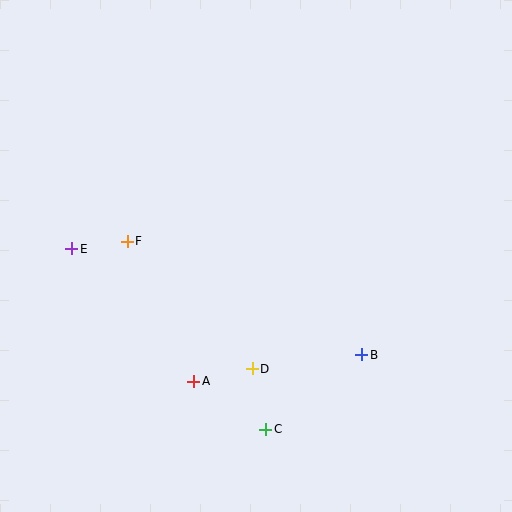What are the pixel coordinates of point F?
Point F is at (127, 241).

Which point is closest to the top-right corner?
Point B is closest to the top-right corner.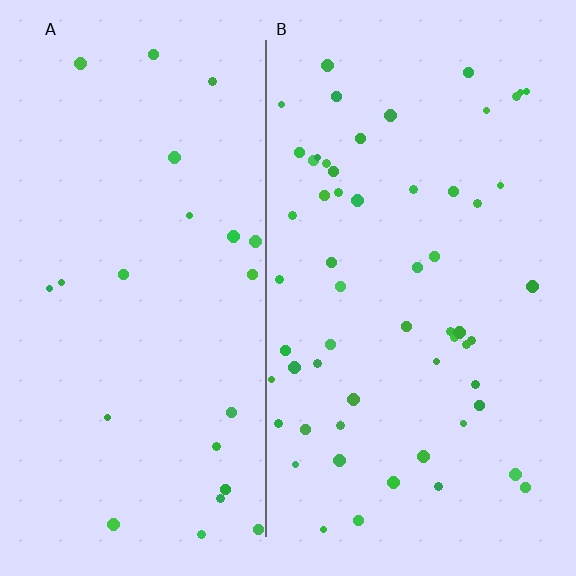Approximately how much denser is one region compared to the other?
Approximately 2.5× — region B over region A.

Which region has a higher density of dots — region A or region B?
B (the right).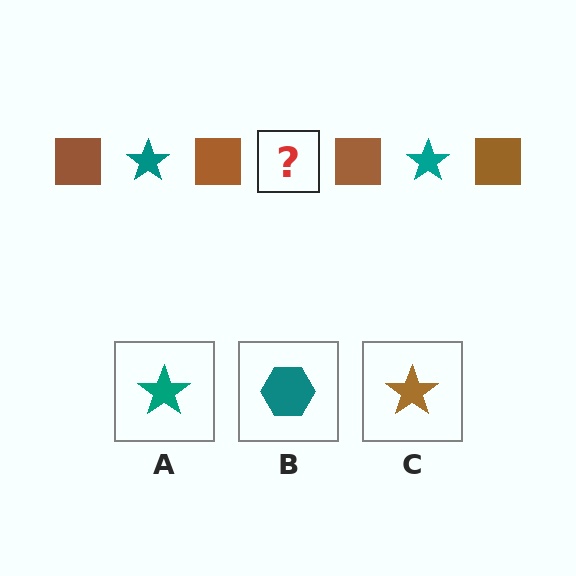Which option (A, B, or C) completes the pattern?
A.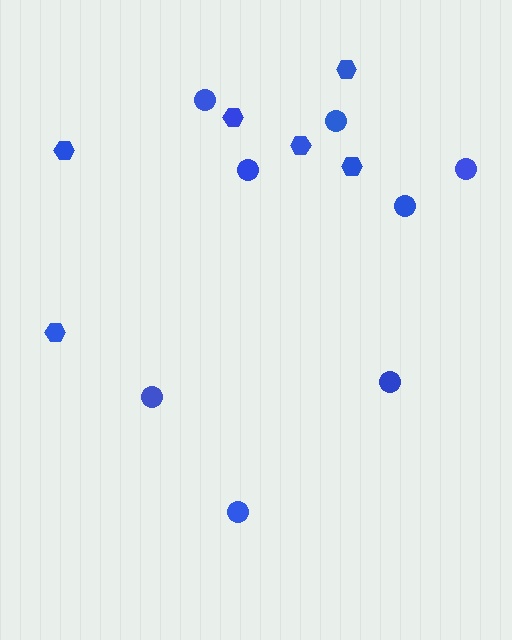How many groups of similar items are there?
There are 2 groups: one group of hexagons (6) and one group of circles (8).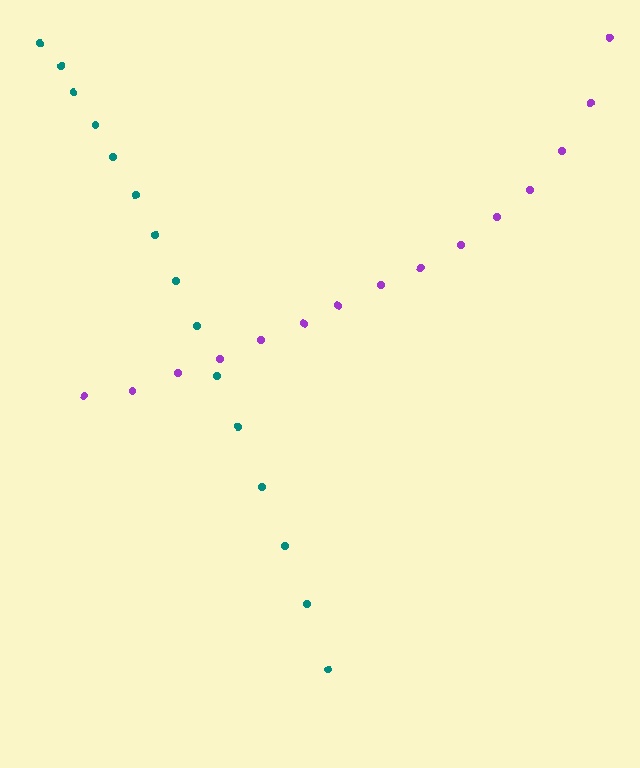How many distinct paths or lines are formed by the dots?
There are 2 distinct paths.